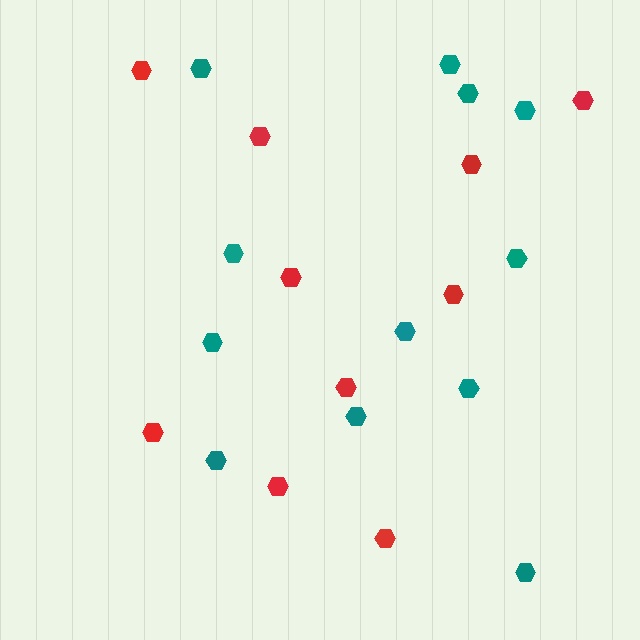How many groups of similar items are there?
There are 2 groups: one group of red hexagons (10) and one group of teal hexagons (12).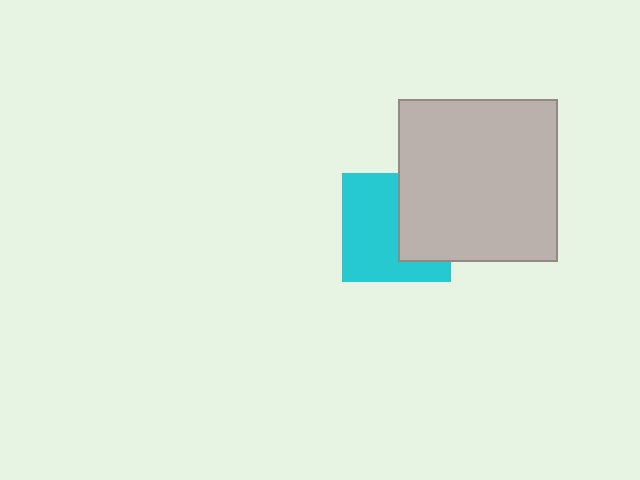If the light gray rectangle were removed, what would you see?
You would see the complete cyan square.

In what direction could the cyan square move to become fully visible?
The cyan square could move left. That would shift it out from behind the light gray rectangle entirely.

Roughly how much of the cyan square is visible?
About half of it is visible (roughly 60%).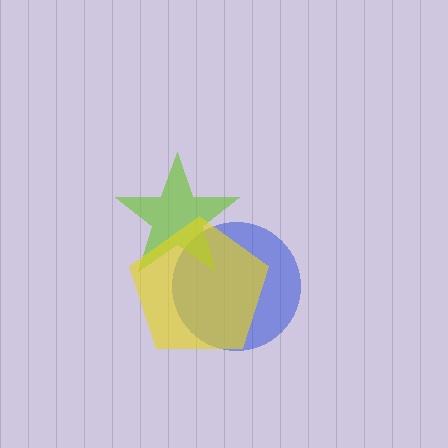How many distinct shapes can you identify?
There are 3 distinct shapes: a blue circle, a lime star, a yellow pentagon.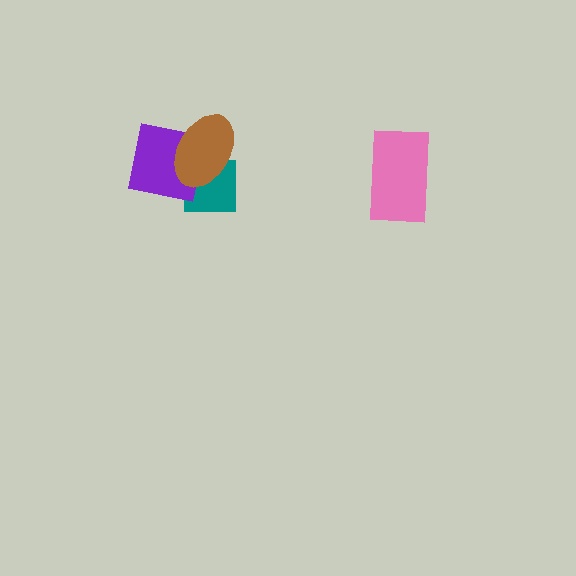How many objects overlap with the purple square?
2 objects overlap with the purple square.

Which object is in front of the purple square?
The brown ellipse is in front of the purple square.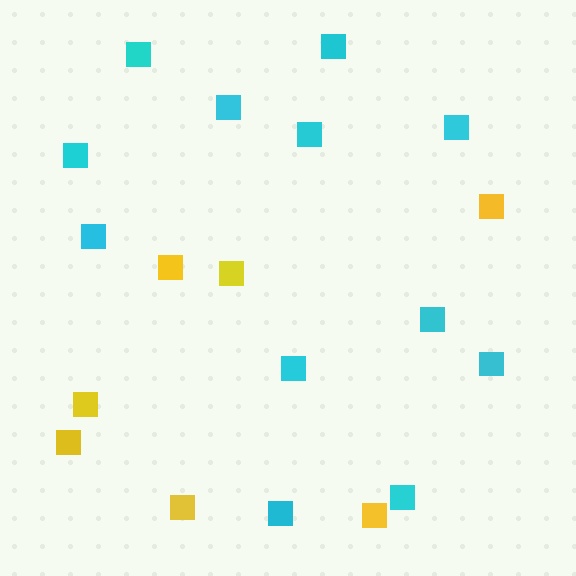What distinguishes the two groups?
There are 2 groups: one group of cyan squares (12) and one group of yellow squares (7).